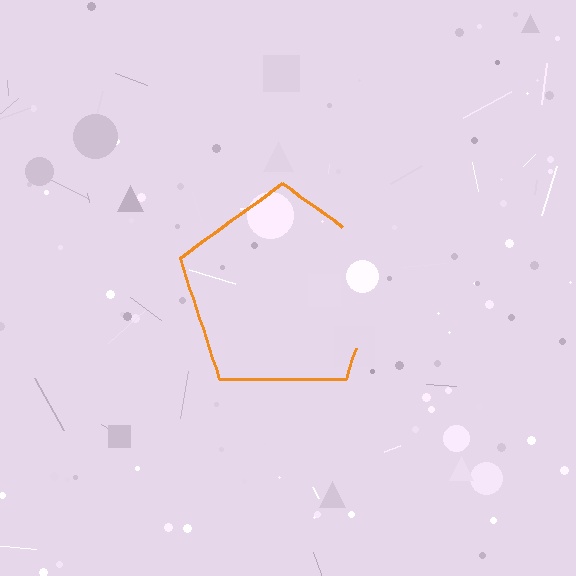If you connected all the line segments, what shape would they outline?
They would outline a pentagon.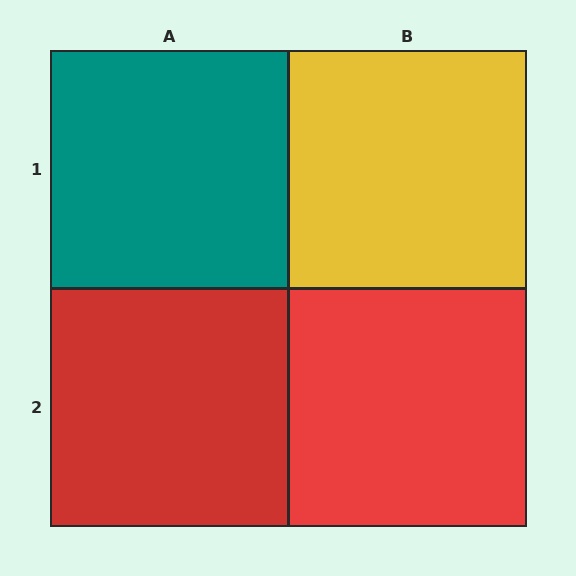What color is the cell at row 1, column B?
Yellow.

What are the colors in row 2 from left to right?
Red, red.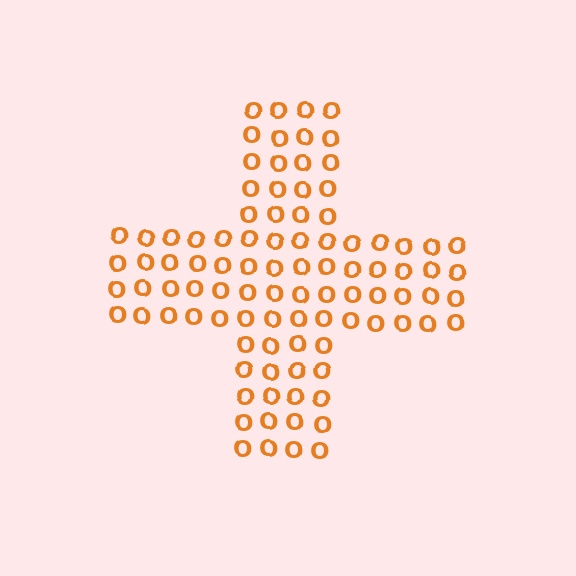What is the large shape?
The large shape is a cross.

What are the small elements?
The small elements are letter O's.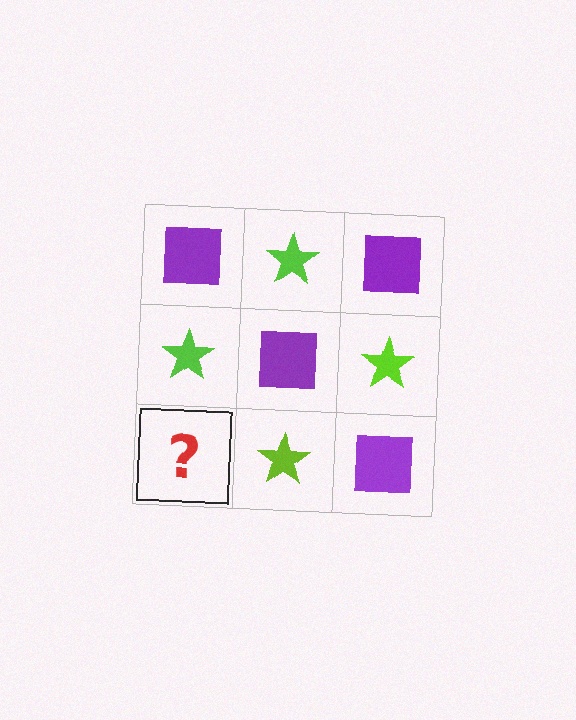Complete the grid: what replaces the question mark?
The question mark should be replaced with a purple square.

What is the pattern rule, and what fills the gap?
The rule is that it alternates purple square and lime star in a checkerboard pattern. The gap should be filled with a purple square.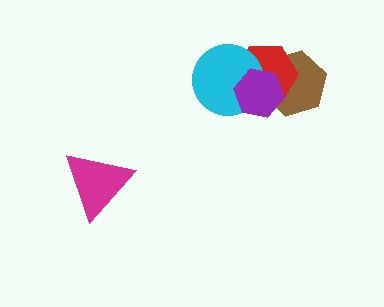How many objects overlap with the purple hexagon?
4 objects overlap with the purple hexagon.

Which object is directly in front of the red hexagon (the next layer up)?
The cyan circle is directly in front of the red hexagon.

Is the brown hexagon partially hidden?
Yes, it is partially covered by another shape.